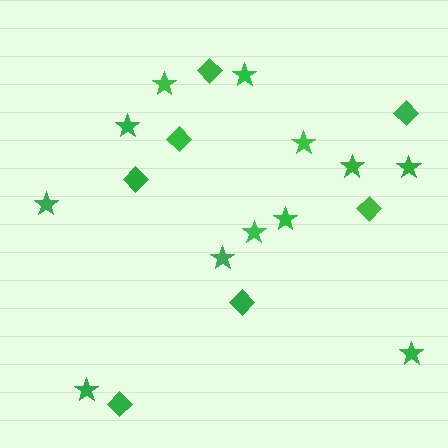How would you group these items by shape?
There are 2 groups: one group of diamonds (7) and one group of stars (12).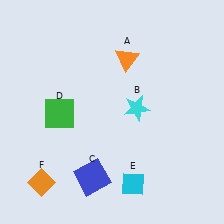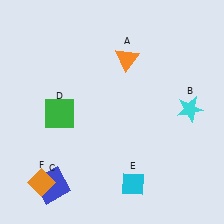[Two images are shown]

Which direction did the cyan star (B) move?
The cyan star (B) moved right.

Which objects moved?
The objects that moved are: the cyan star (B), the blue square (C).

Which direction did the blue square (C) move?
The blue square (C) moved left.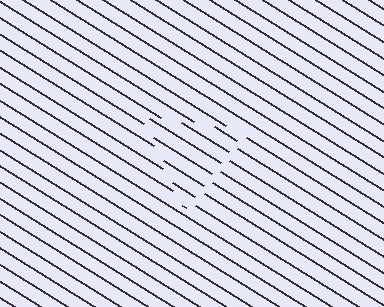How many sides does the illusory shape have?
3 sides — the line-ends trace a triangle.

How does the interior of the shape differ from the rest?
The interior of the shape contains the same grating, shifted by half a period — the contour is defined by the phase discontinuity where line-ends from the inner and outer gratings abut.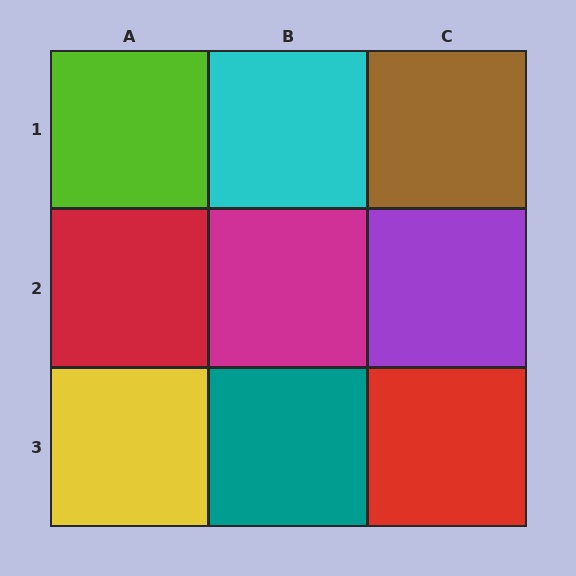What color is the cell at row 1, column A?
Lime.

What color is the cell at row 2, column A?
Red.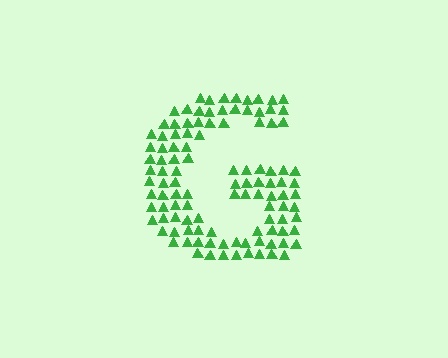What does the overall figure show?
The overall figure shows the letter G.